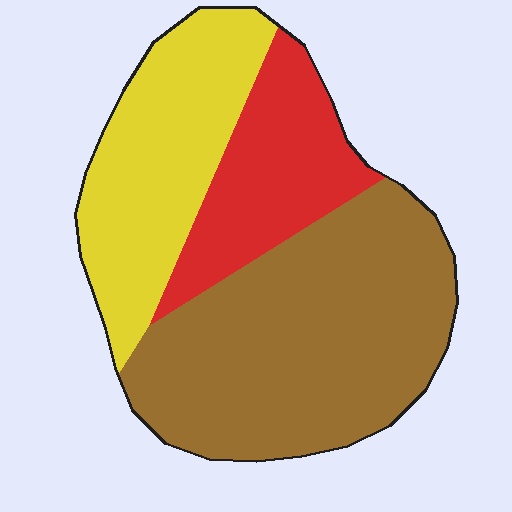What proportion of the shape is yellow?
Yellow covers about 30% of the shape.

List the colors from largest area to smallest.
From largest to smallest: brown, yellow, red.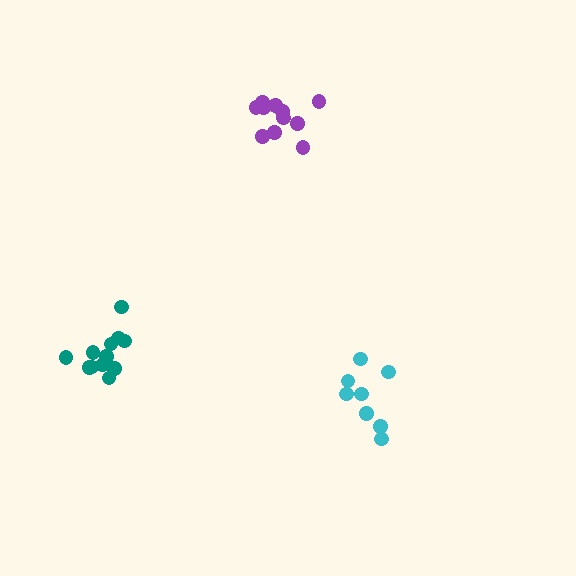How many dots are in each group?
Group 1: 12 dots, Group 2: 8 dots, Group 3: 11 dots (31 total).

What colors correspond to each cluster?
The clusters are colored: teal, cyan, purple.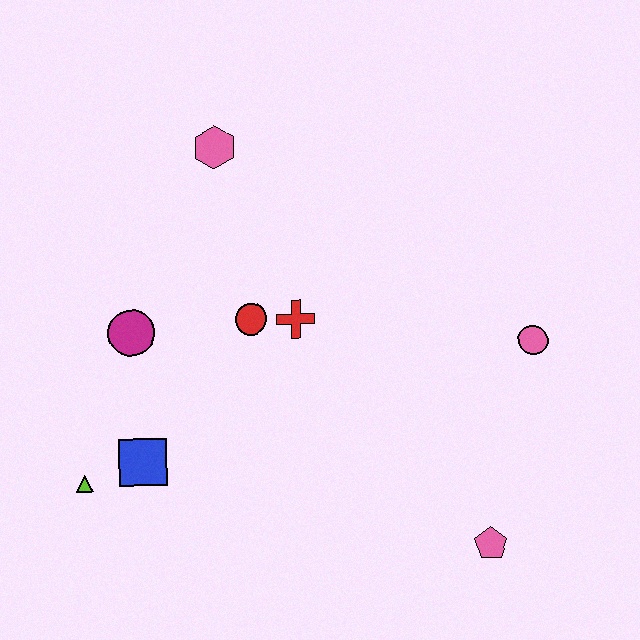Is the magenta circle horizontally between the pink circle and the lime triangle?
Yes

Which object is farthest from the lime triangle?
The pink circle is farthest from the lime triangle.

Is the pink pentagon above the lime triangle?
No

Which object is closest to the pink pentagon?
The pink circle is closest to the pink pentagon.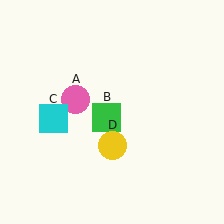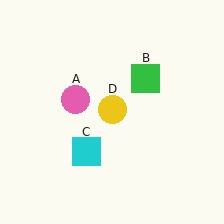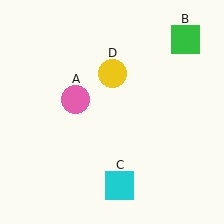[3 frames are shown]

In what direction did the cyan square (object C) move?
The cyan square (object C) moved down and to the right.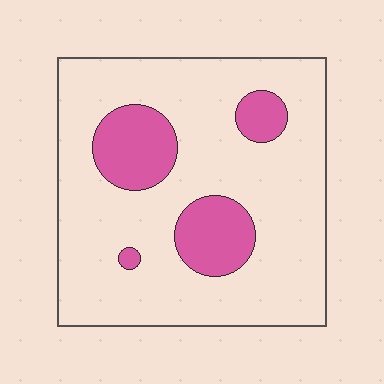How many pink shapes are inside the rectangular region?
4.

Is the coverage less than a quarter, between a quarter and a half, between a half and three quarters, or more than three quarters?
Less than a quarter.